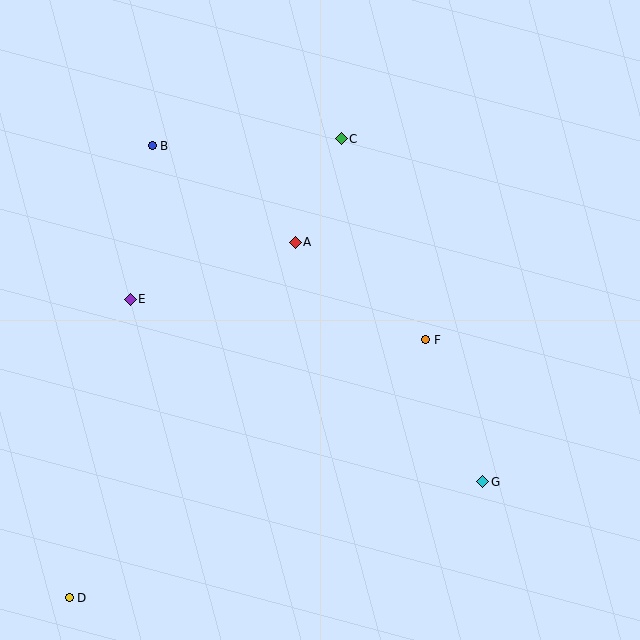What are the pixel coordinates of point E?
Point E is at (130, 299).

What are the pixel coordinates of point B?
Point B is at (152, 146).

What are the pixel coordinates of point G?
Point G is at (483, 482).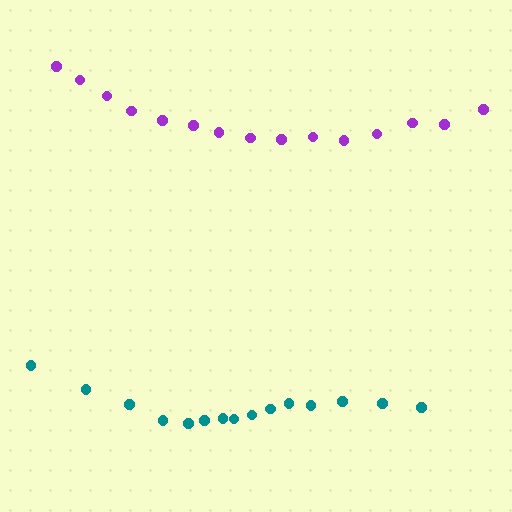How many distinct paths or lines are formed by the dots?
There are 2 distinct paths.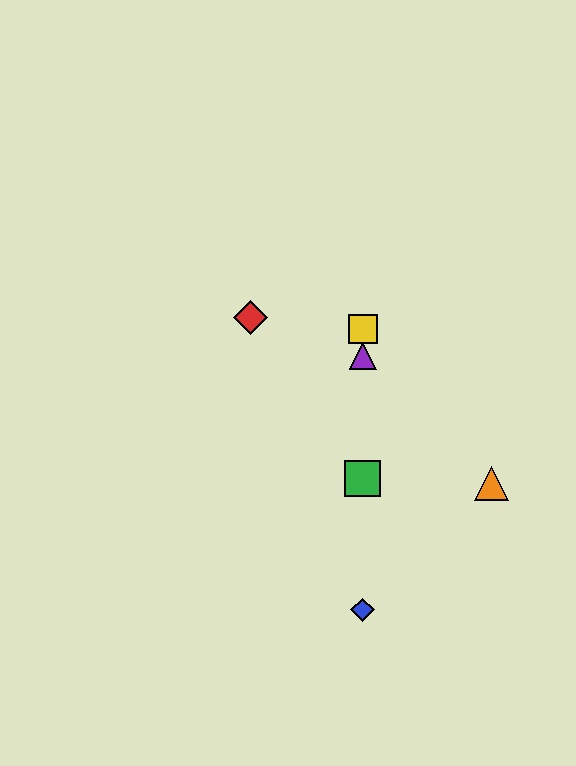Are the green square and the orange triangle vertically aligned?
No, the green square is at x≈363 and the orange triangle is at x≈491.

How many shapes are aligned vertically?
4 shapes (the blue diamond, the green square, the yellow square, the purple triangle) are aligned vertically.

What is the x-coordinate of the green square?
The green square is at x≈363.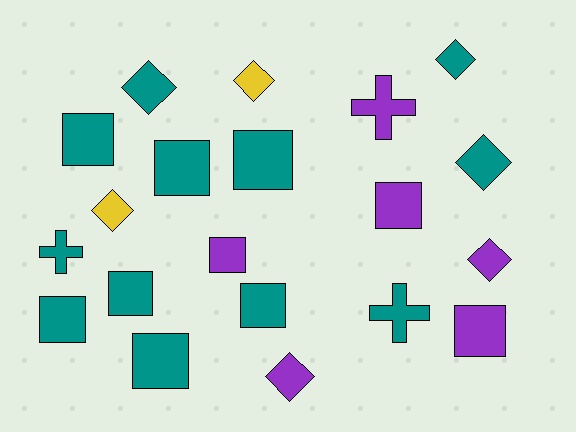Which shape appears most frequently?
Square, with 10 objects.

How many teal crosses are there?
There are 2 teal crosses.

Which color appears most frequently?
Teal, with 12 objects.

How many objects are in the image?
There are 20 objects.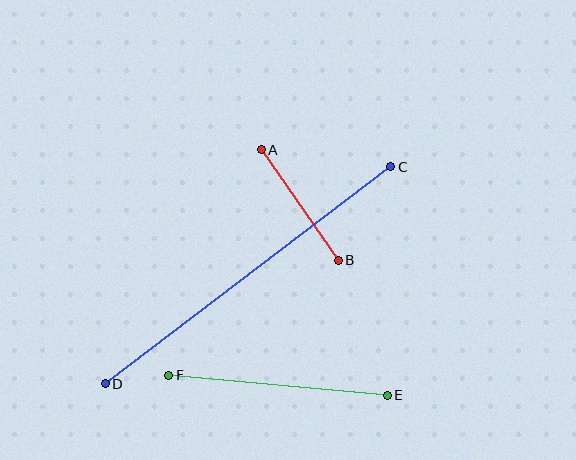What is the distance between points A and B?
The distance is approximately 135 pixels.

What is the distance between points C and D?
The distance is approximately 358 pixels.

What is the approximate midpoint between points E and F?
The midpoint is at approximately (278, 385) pixels.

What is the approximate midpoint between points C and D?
The midpoint is at approximately (248, 275) pixels.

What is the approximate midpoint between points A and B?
The midpoint is at approximately (300, 205) pixels.